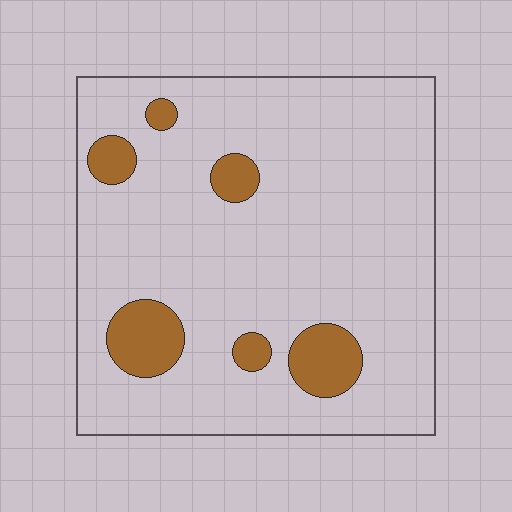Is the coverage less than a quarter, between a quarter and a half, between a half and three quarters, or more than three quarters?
Less than a quarter.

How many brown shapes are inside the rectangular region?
6.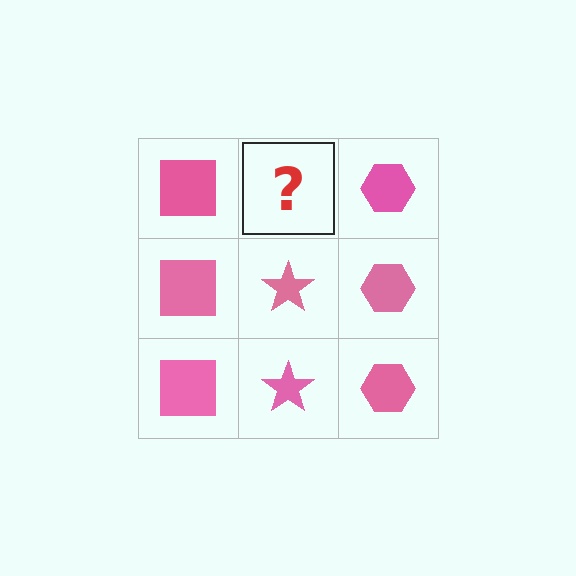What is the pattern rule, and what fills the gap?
The rule is that each column has a consistent shape. The gap should be filled with a pink star.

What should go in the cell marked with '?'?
The missing cell should contain a pink star.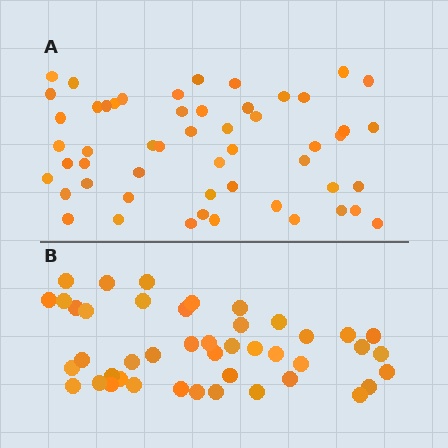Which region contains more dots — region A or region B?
Region A (the top region) has more dots.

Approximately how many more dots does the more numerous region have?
Region A has roughly 8 or so more dots than region B.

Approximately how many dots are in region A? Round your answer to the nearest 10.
About 50 dots. (The exact count is 53, which rounds to 50.)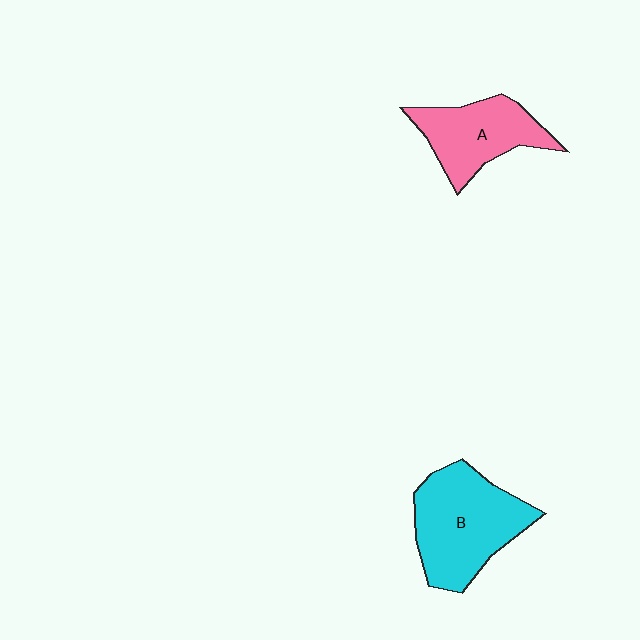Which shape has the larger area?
Shape B (cyan).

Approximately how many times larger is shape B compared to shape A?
Approximately 1.4 times.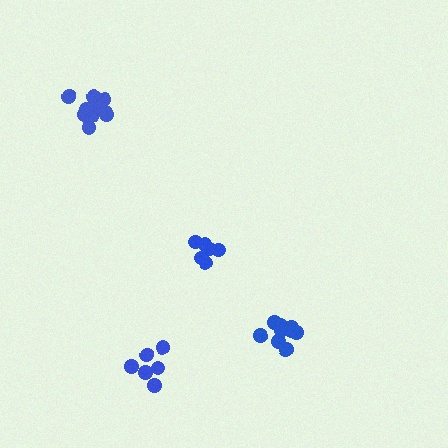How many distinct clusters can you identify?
There are 4 distinct clusters.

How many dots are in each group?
Group 1: 10 dots, Group 2: 6 dots, Group 3: 6 dots, Group 4: 12 dots (34 total).